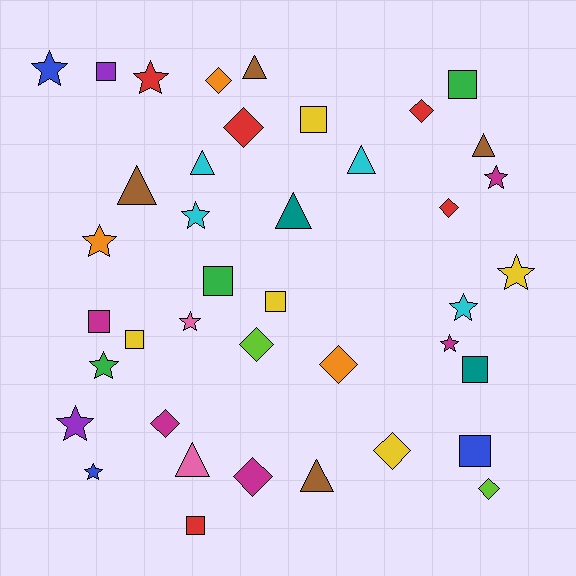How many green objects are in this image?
There are 3 green objects.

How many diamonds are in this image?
There are 10 diamonds.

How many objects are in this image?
There are 40 objects.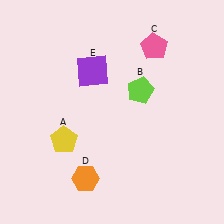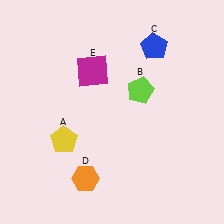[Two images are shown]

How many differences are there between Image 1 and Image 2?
There are 2 differences between the two images.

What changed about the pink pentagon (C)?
In Image 1, C is pink. In Image 2, it changed to blue.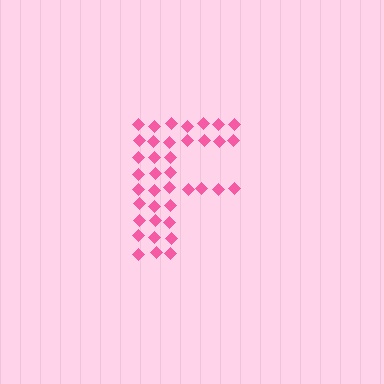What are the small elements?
The small elements are diamonds.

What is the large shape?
The large shape is the letter F.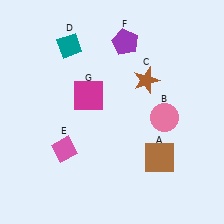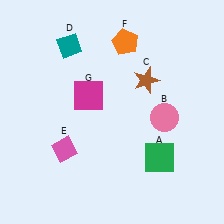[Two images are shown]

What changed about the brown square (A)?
In Image 1, A is brown. In Image 2, it changed to green.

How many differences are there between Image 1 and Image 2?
There are 2 differences between the two images.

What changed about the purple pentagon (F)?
In Image 1, F is purple. In Image 2, it changed to orange.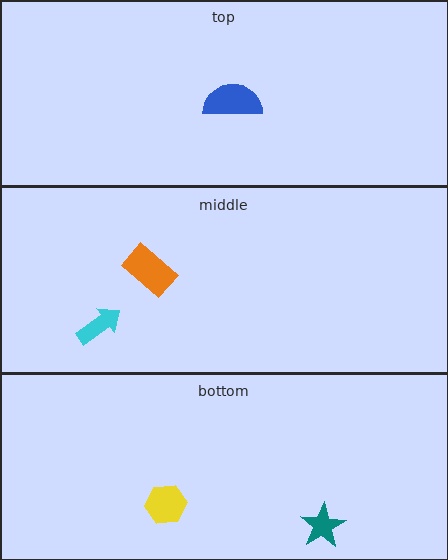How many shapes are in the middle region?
2.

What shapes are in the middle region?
The orange rectangle, the cyan arrow.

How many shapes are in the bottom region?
2.